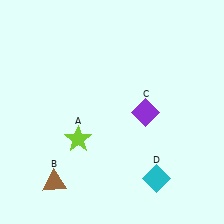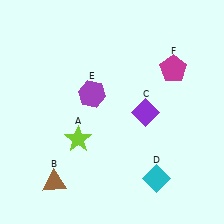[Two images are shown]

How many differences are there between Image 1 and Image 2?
There are 2 differences between the two images.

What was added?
A purple hexagon (E), a magenta pentagon (F) were added in Image 2.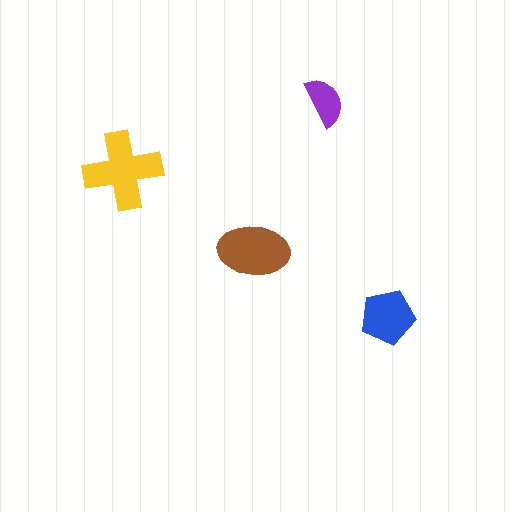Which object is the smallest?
The purple semicircle.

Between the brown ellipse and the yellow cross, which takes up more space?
The yellow cross.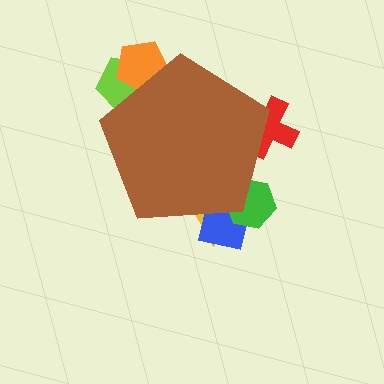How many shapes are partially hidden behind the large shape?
6 shapes are partially hidden.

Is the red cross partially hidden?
Yes, the red cross is partially hidden behind the brown pentagon.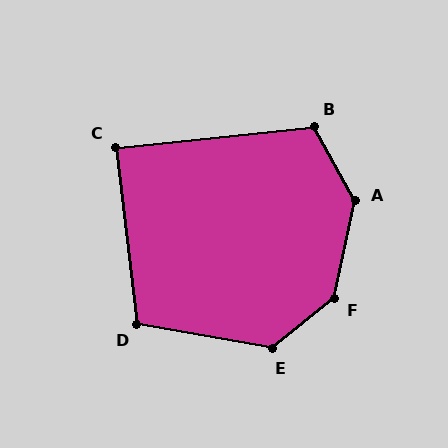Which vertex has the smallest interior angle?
C, at approximately 89 degrees.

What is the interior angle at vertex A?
Approximately 139 degrees (obtuse).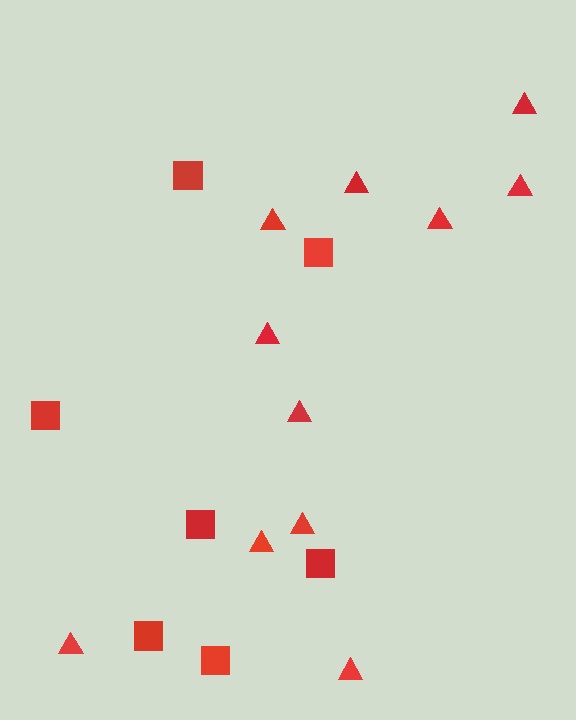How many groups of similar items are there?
There are 2 groups: one group of squares (7) and one group of triangles (11).